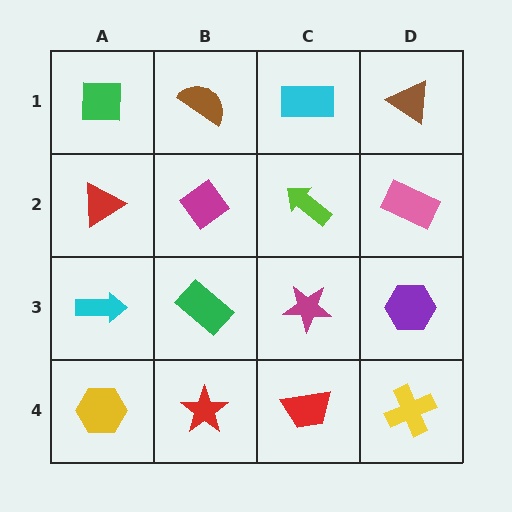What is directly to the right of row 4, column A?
A red star.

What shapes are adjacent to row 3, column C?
A lime arrow (row 2, column C), a red trapezoid (row 4, column C), a green rectangle (row 3, column B), a purple hexagon (row 3, column D).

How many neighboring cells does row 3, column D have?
3.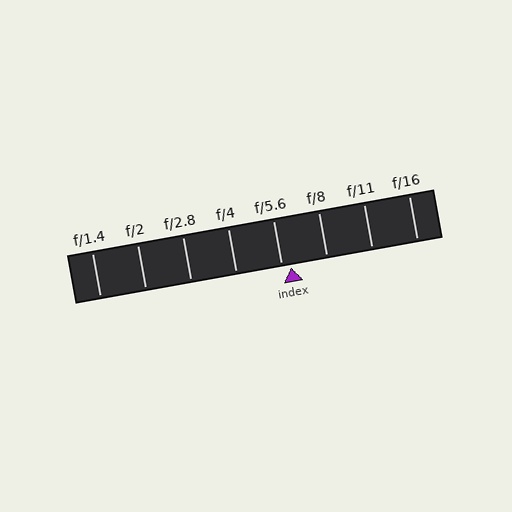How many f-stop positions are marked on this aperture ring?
There are 8 f-stop positions marked.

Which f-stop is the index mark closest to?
The index mark is closest to f/5.6.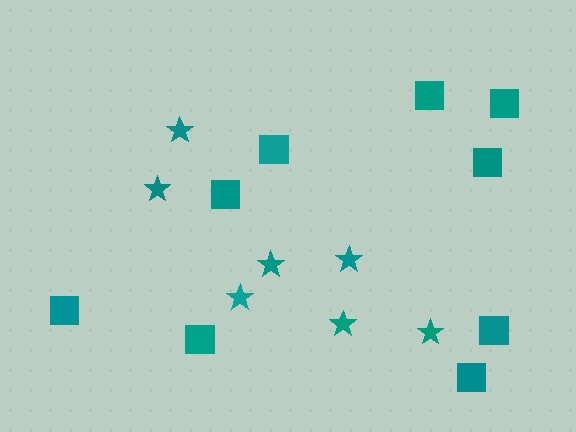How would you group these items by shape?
There are 2 groups: one group of stars (7) and one group of squares (9).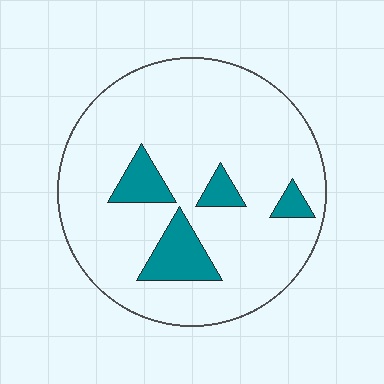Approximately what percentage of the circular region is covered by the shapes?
Approximately 15%.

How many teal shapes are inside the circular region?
4.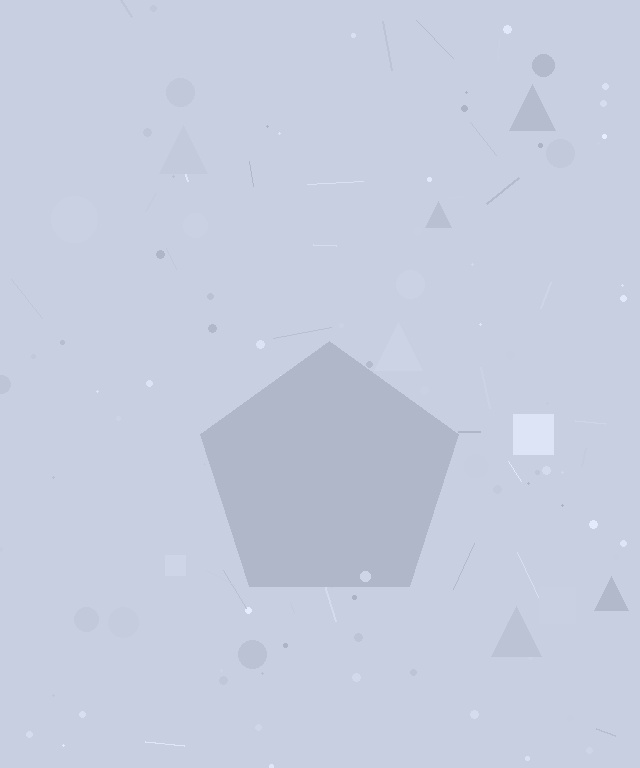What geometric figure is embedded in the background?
A pentagon is embedded in the background.